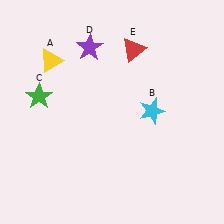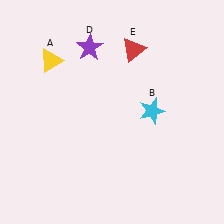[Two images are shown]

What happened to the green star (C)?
The green star (C) was removed in Image 2. It was in the top-left area of Image 1.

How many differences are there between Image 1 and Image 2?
There is 1 difference between the two images.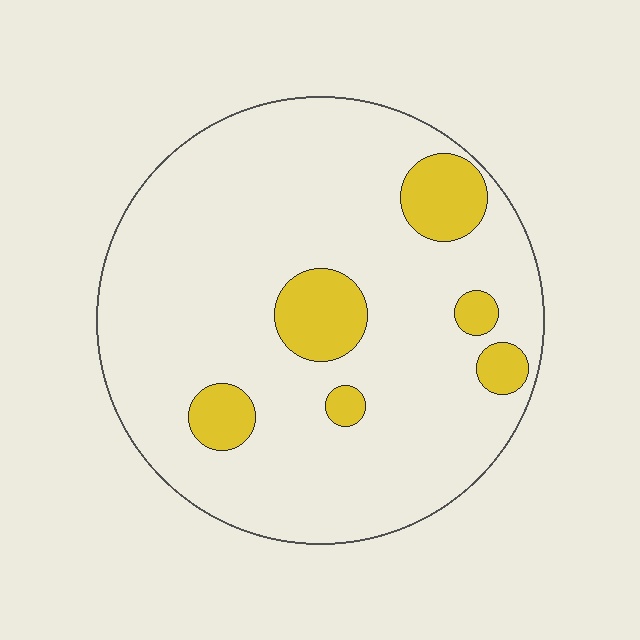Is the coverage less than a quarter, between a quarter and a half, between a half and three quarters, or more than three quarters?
Less than a quarter.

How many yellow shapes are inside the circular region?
6.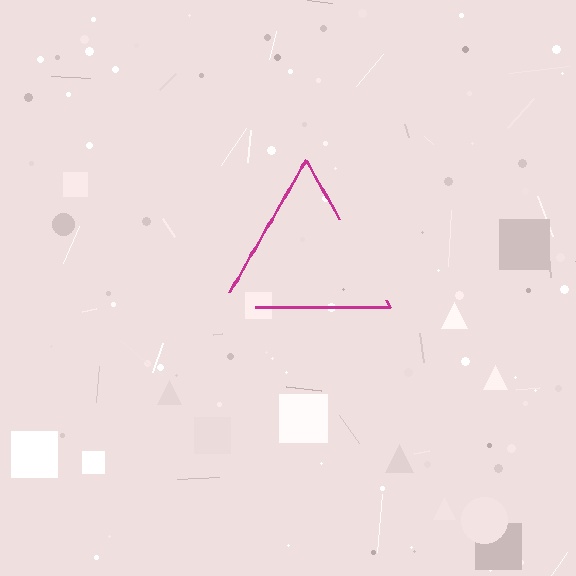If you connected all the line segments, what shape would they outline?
They would outline a triangle.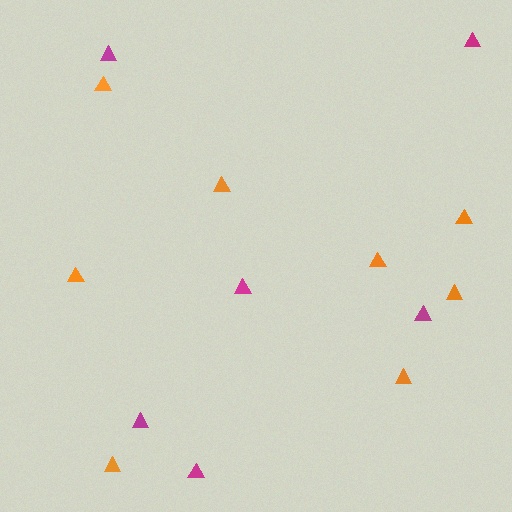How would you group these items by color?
There are 2 groups: one group of magenta triangles (6) and one group of orange triangles (8).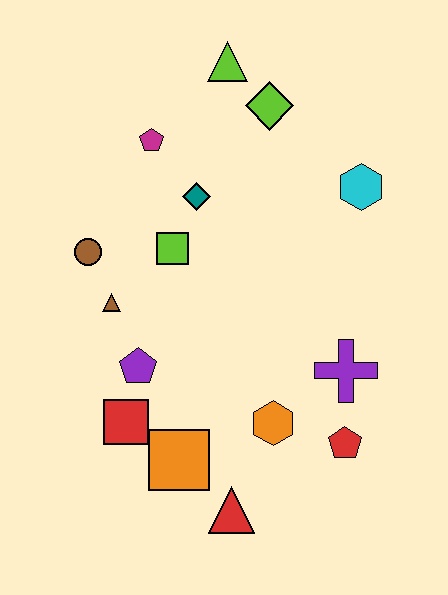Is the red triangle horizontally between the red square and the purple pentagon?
No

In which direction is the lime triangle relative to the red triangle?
The lime triangle is above the red triangle.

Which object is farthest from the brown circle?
The red pentagon is farthest from the brown circle.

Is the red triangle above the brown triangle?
No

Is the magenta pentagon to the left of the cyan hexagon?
Yes